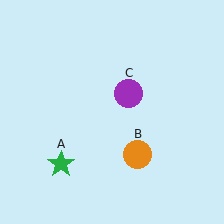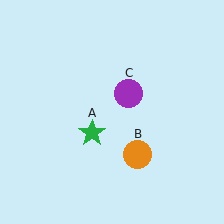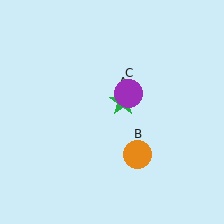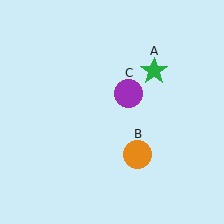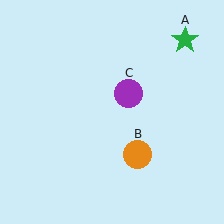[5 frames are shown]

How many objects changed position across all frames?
1 object changed position: green star (object A).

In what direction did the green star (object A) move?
The green star (object A) moved up and to the right.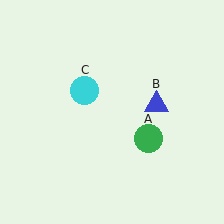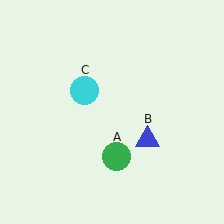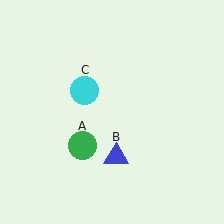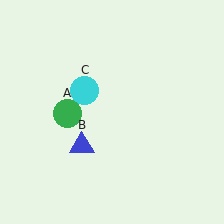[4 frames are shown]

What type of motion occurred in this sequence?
The green circle (object A), blue triangle (object B) rotated clockwise around the center of the scene.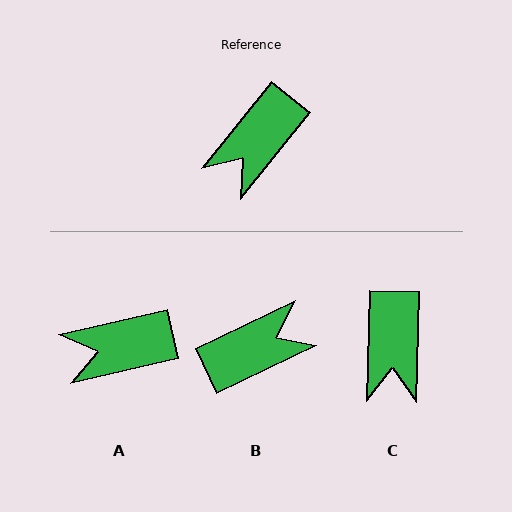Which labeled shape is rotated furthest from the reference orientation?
B, about 154 degrees away.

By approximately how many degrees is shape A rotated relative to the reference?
Approximately 38 degrees clockwise.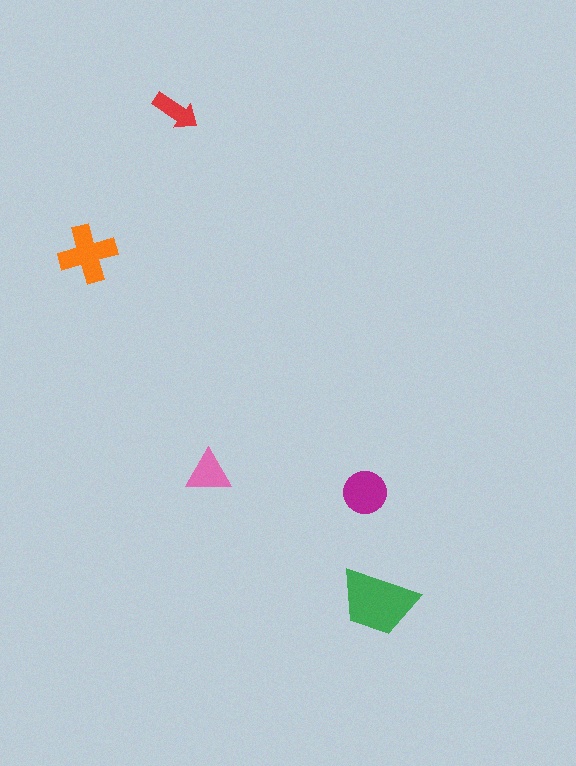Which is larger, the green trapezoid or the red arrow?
The green trapezoid.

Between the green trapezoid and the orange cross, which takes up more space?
The green trapezoid.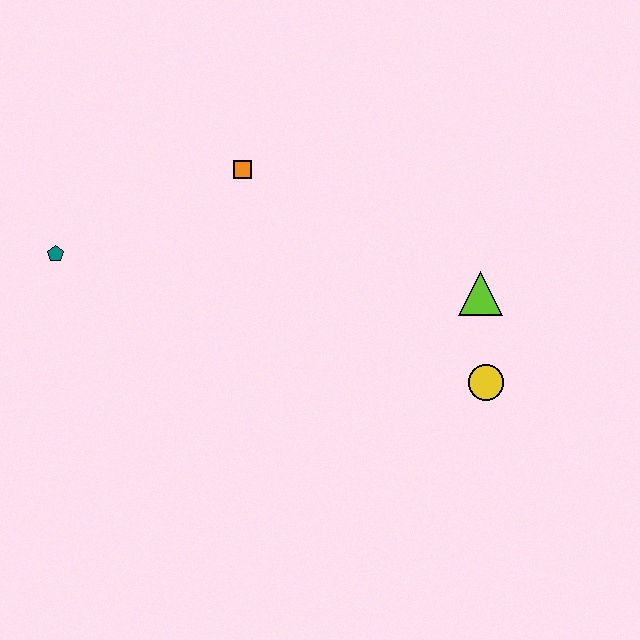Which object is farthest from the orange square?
The yellow circle is farthest from the orange square.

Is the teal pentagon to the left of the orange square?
Yes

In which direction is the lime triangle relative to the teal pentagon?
The lime triangle is to the right of the teal pentagon.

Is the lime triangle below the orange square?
Yes